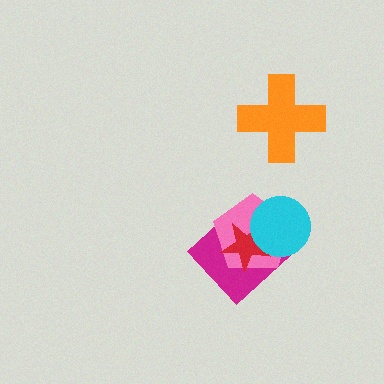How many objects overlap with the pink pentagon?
3 objects overlap with the pink pentagon.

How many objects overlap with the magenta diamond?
3 objects overlap with the magenta diamond.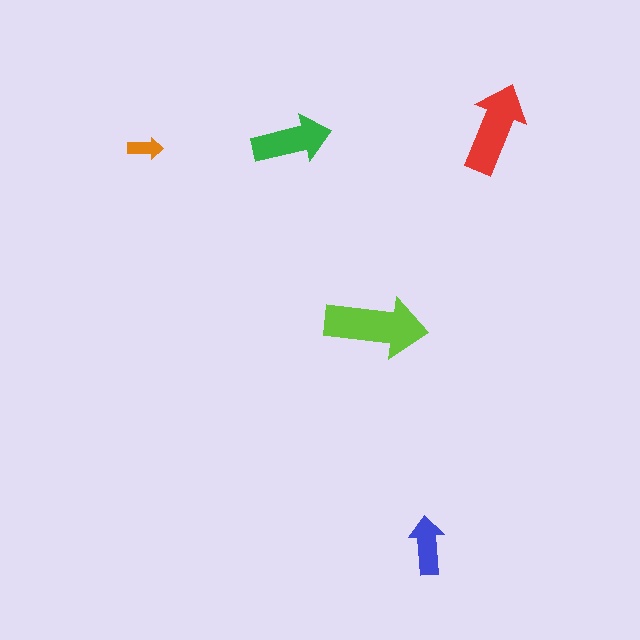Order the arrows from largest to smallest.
the lime one, the red one, the green one, the blue one, the orange one.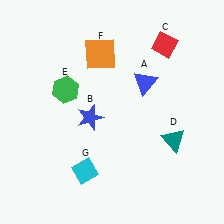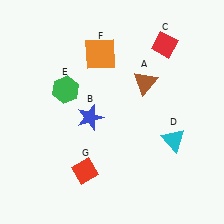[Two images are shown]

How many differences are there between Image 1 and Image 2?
There are 3 differences between the two images.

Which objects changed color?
A changed from blue to brown. D changed from teal to cyan. G changed from cyan to red.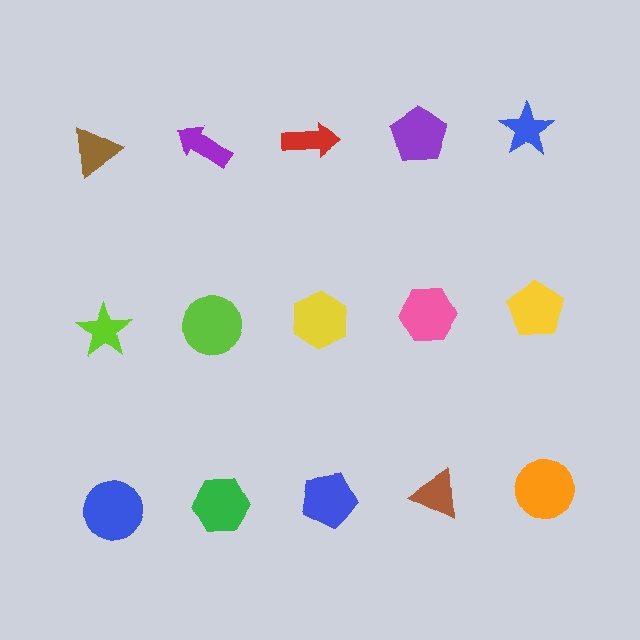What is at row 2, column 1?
A lime star.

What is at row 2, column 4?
A pink hexagon.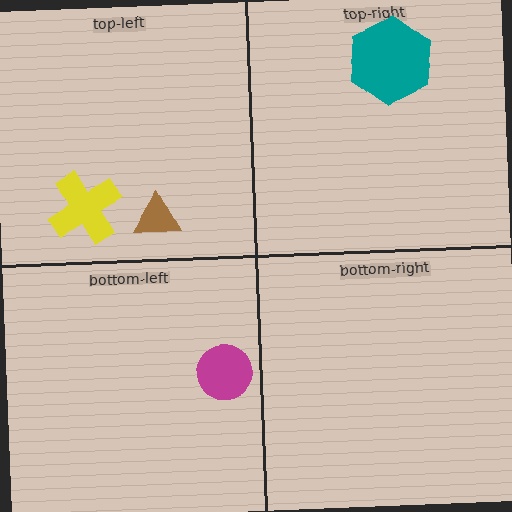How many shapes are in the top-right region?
1.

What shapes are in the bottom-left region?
The magenta circle.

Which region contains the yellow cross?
The top-left region.